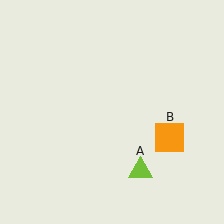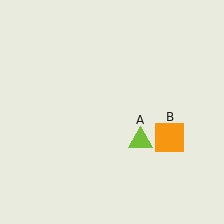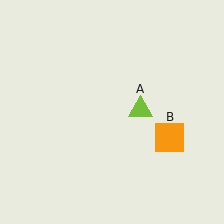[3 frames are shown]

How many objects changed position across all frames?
1 object changed position: lime triangle (object A).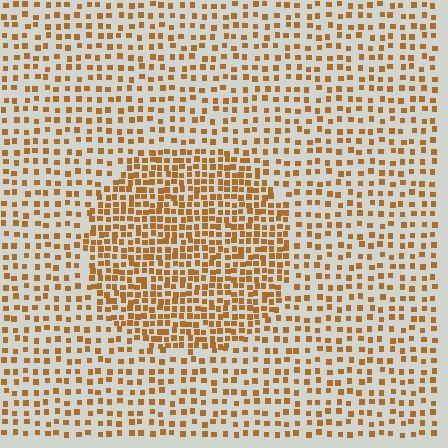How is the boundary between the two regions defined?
The boundary is defined by a change in element density (approximately 2.0x ratio). All elements are the same color, size, and shape.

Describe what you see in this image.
The image contains small brown elements arranged at two different densities. A circle-shaped region is visible where the elements are more densely packed than the surrounding area.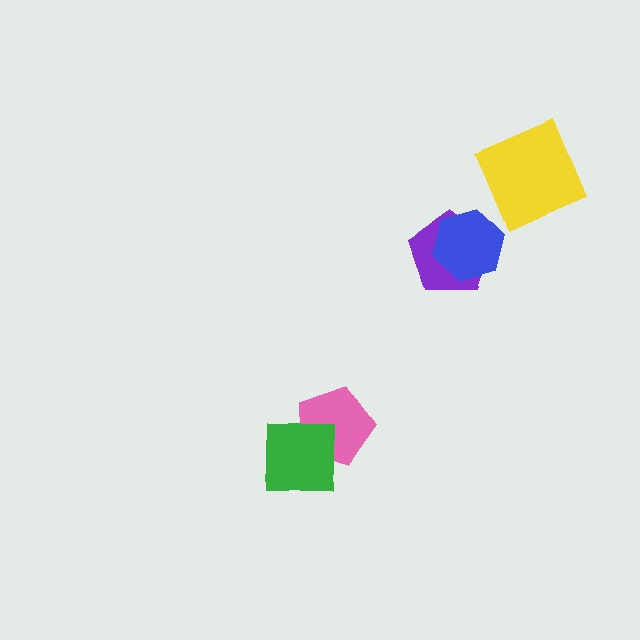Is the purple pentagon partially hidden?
Yes, it is partially covered by another shape.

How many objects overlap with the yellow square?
0 objects overlap with the yellow square.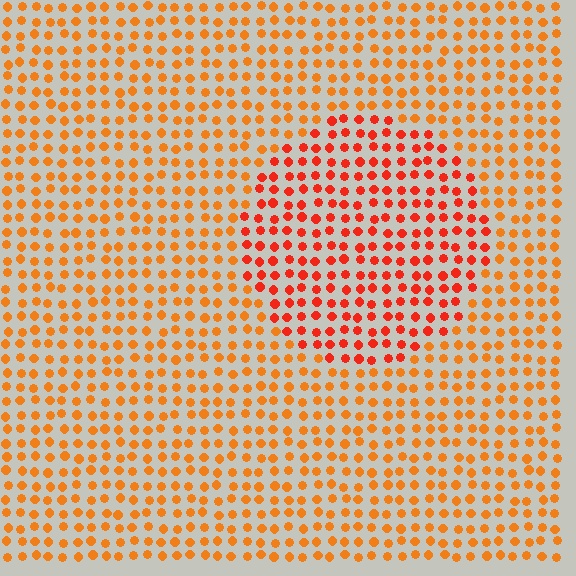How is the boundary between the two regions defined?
The boundary is defined purely by a slight shift in hue (about 25 degrees). Spacing, size, and orientation are identical on both sides.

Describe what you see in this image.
The image is filled with small orange elements in a uniform arrangement. A circle-shaped region is visible where the elements are tinted to a slightly different hue, forming a subtle color boundary.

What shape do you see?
I see a circle.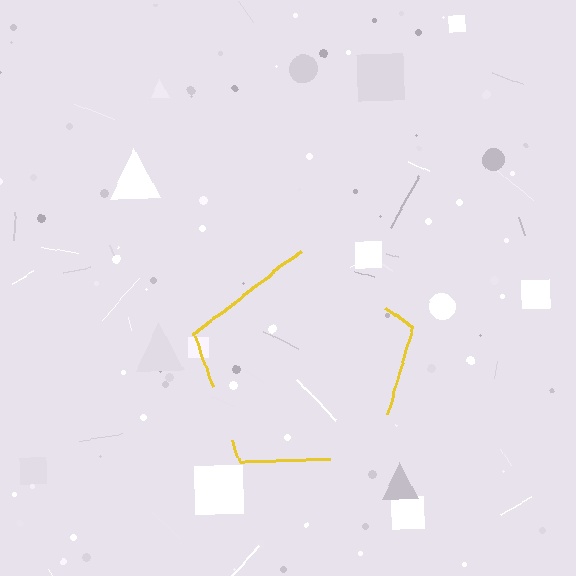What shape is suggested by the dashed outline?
The dashed outline suggests a pentagon.